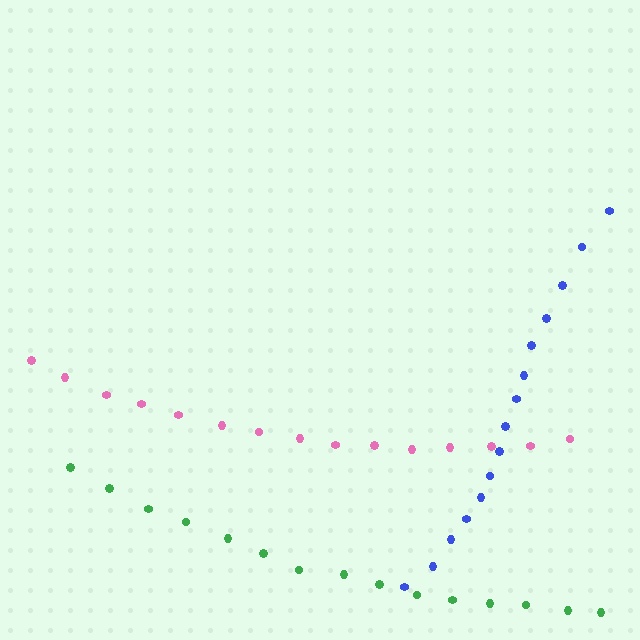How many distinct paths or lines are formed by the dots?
There are 3 distinct paths.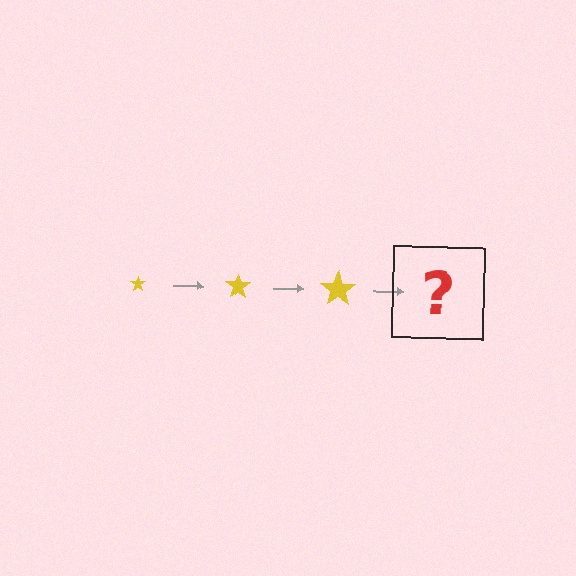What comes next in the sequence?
The next element should be a yellow star, larger than the previous one.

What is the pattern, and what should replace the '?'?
The pattern is that the star gets progressively larger each step. The '?' should be a yellow star, larger than the previous one.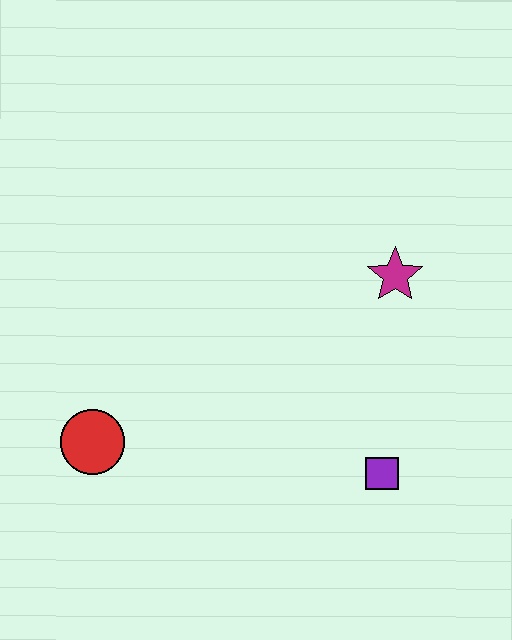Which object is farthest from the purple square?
The red circle is farthest from the purple square.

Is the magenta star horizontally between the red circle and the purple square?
No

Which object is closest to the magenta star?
The purple square is closest to the magenta star.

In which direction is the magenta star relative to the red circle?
The magenta star is to the right of the red circle.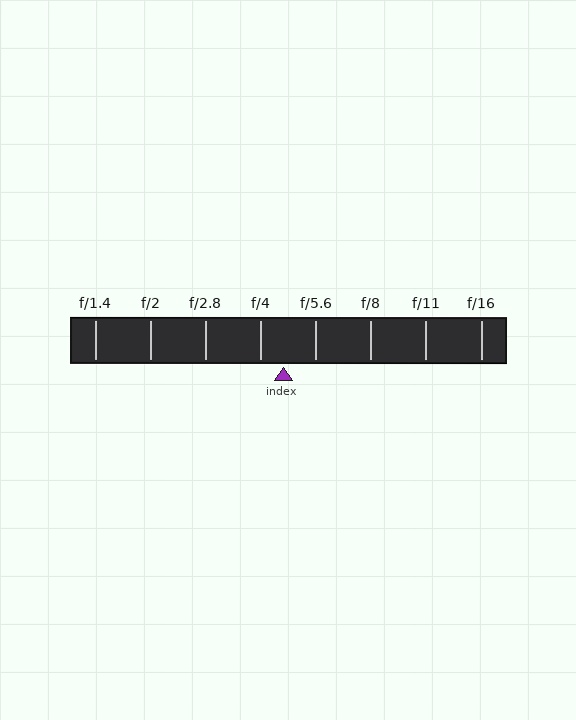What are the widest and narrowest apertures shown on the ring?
The widest aperture shown is f/1.4 and the narrowest is f/16.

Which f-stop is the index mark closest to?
The index mark is closest to f/4.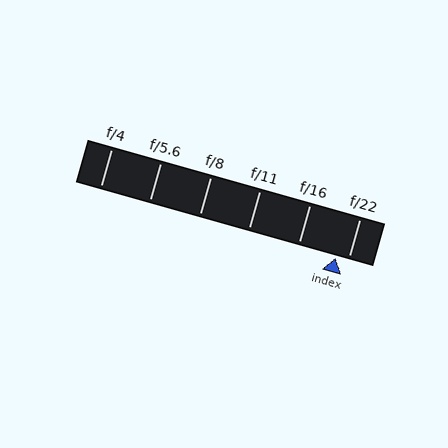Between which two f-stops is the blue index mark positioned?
The index mark is between f/16 and f/22.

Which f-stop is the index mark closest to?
The index mark is closest to f/22.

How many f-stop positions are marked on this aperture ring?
There are 6 f-stop positions marked.